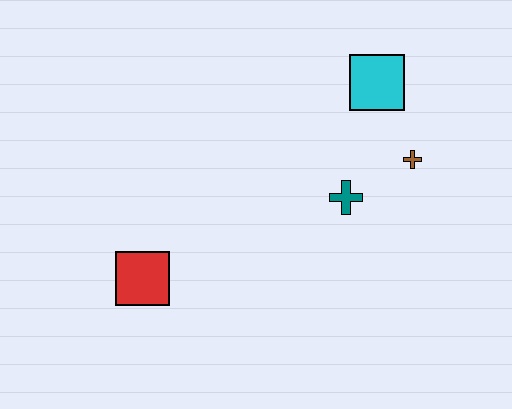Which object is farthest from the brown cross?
The red square is farthest from the brown cross.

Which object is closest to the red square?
The teal cross is closest to the red square.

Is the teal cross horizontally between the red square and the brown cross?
Yes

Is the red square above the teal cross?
No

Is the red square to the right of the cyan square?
No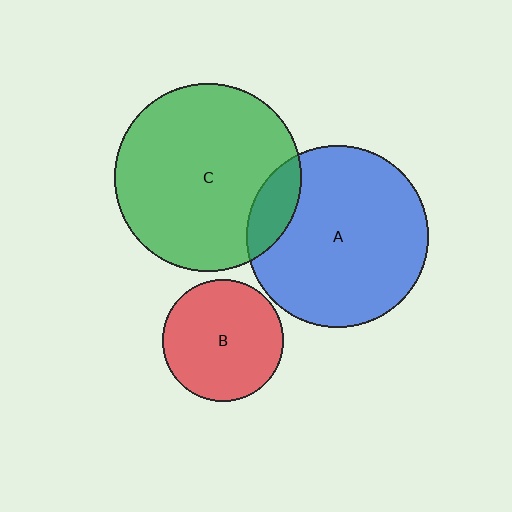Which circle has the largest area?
Circle C (green).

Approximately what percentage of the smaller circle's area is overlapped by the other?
Approximately 15%.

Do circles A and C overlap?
Yes.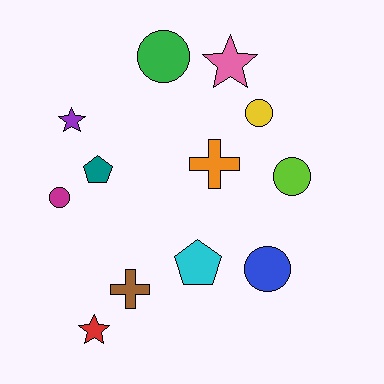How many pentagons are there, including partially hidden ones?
There are 2 pentagons.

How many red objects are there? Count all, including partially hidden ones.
There is 1 red object.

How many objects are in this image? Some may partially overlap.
There are 12 objects.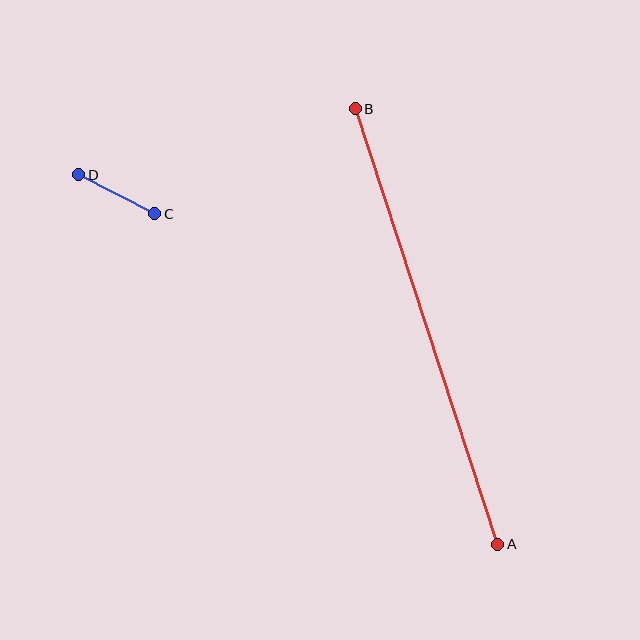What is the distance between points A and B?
The distance is approximately 458 pixels.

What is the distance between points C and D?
The distance is approximately 85 pixels.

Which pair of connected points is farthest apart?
Points A and B are farthest apart.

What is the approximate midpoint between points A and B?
The midpoint is at approximately (426, 326) pixels.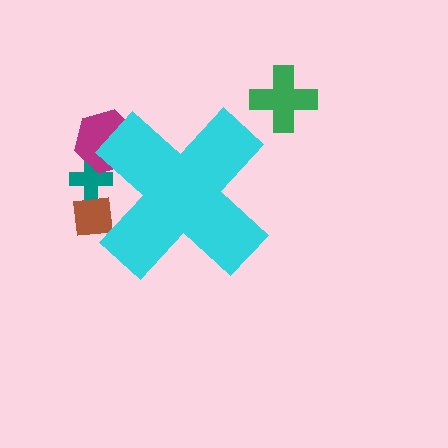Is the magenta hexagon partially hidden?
Yes, the magenta hexagon is partially hidden behind the cyan cross.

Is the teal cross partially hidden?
Yes, the teal cross is partially hidden behind the cyan cross.